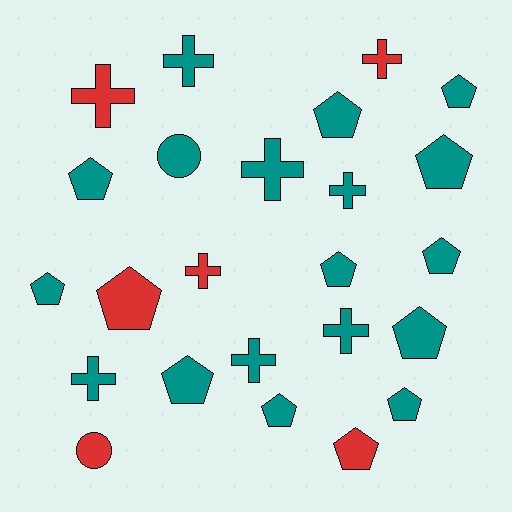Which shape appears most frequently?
Pentagon, with 13 objects.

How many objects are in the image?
There are 24 objects.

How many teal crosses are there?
There are 6 teal crosses.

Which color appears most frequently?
Teal, with 18 objects.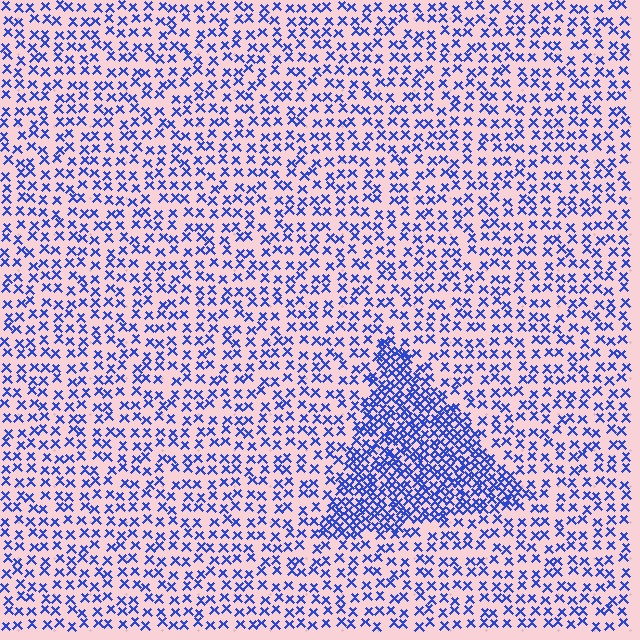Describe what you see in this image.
The image contains small blue elements arranged at two different densities. A triangle-shaped region is visible where the elements are more densely packed than the surrounding area.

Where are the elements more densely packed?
The elements are more densely packed inside the triangle boundary.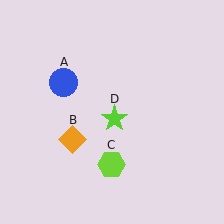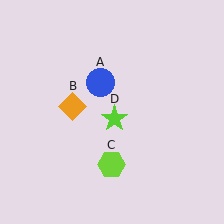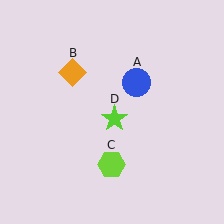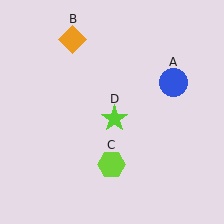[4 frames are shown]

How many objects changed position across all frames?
2 objects changed position: blue circle (object A), orange diamond (object B).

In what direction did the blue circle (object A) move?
The blue circle (object A) moved right.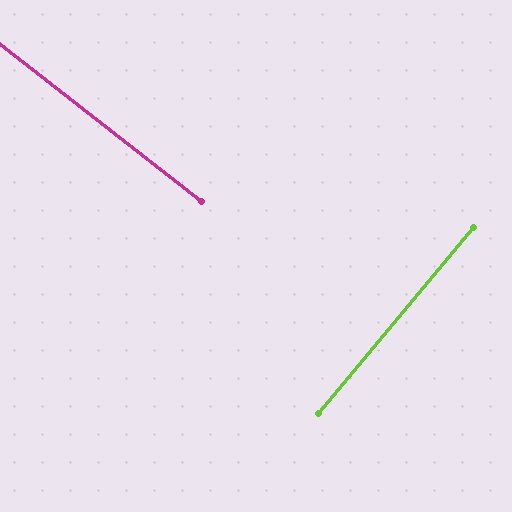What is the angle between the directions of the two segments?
Approximately 88 degrees.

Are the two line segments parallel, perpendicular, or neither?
Perpendicular — they meet at approximately 88°.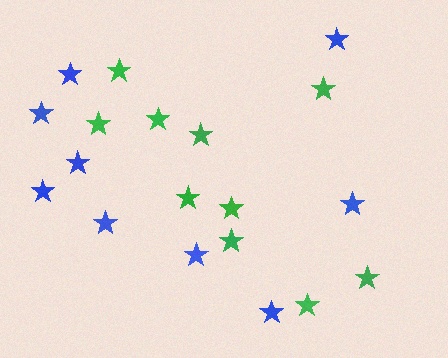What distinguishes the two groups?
There are 2 groups: one group of blue stars (9) and one group of green stars (10).